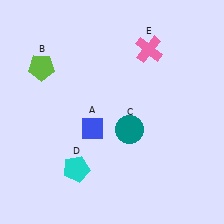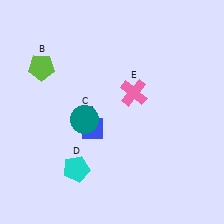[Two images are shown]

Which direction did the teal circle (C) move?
The teal circle (C) moved left.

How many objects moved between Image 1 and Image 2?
2 objects moved between the two images.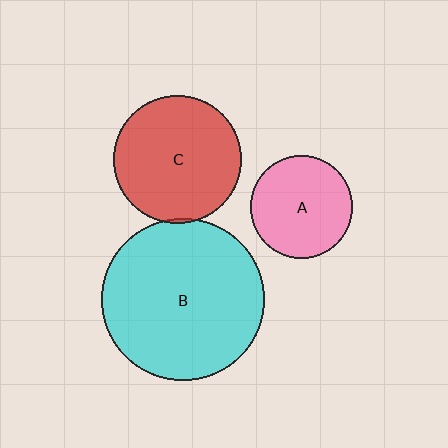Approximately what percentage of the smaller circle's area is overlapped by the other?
Approximately 5%.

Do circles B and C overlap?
Yes.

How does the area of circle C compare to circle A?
Approximately 1.5 times.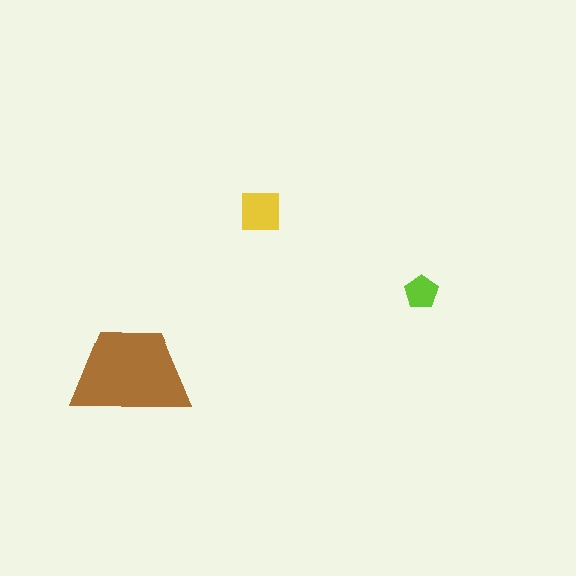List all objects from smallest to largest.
The lime pentagon, the yellow square, the brown trapezoid.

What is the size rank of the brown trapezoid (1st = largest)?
1st.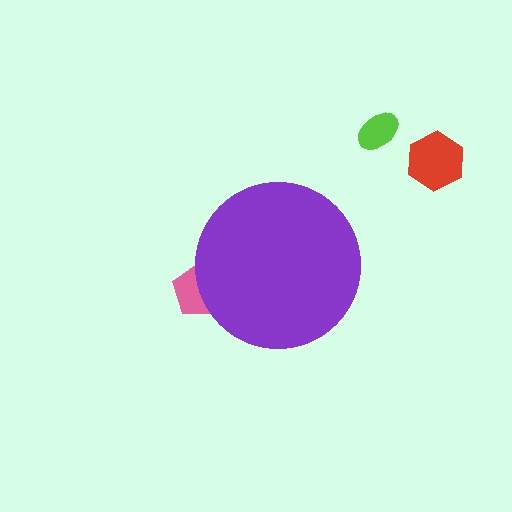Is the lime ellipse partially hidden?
No, the lime ellipse is fully visible.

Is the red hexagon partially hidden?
No, the red hexagon is fully visible.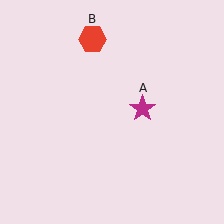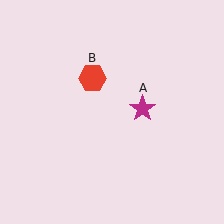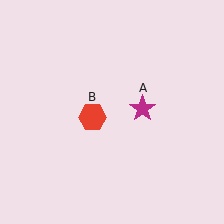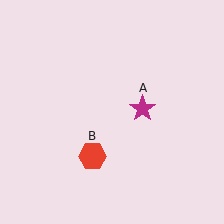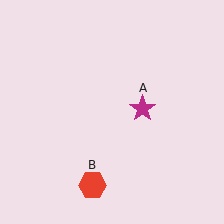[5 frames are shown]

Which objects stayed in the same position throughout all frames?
Magenta star (object A) remained stationary.